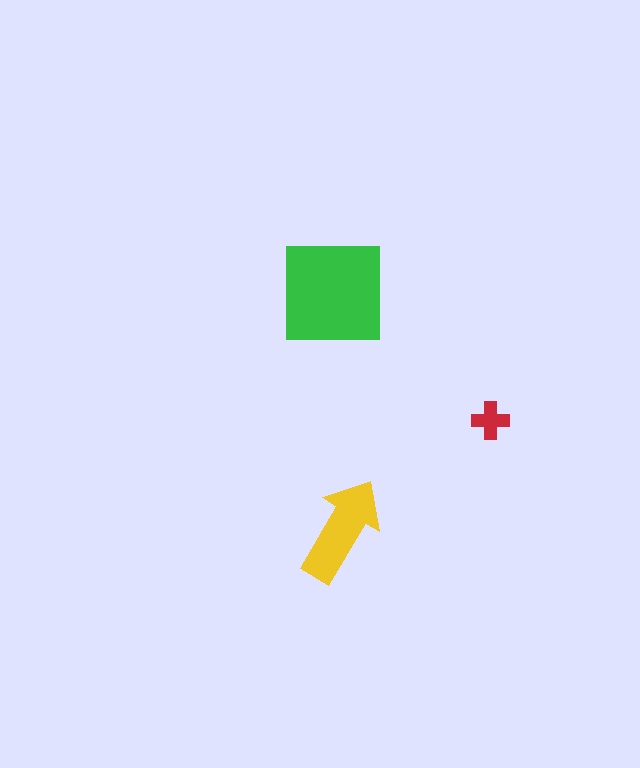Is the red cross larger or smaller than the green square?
Smaller.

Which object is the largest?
The green square.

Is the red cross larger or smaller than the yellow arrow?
Smaller.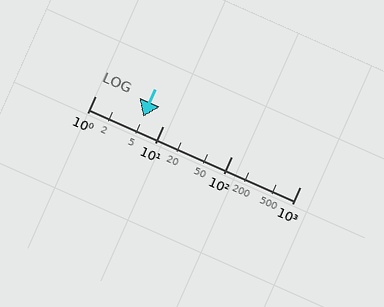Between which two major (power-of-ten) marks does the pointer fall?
The pointer is between 1 and 10.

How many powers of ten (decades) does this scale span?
The scale spans 3 decades, from 1 to 1000.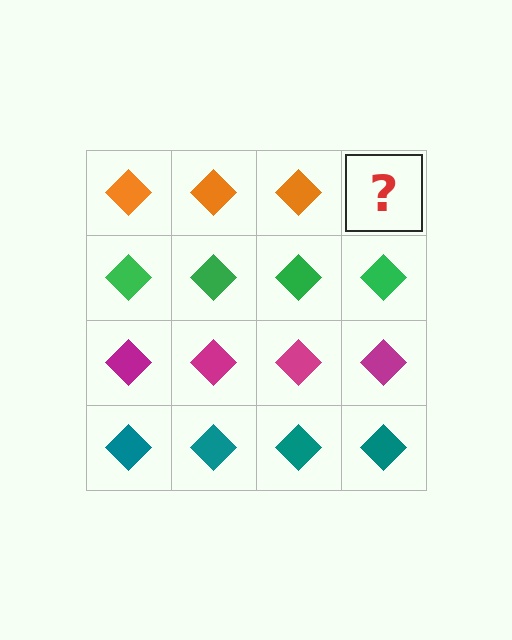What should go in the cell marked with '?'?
The missing cell should contain an orange diamond.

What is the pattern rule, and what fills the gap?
The rule is that each row has a consistent color. The gap should be filled with an orange diamond.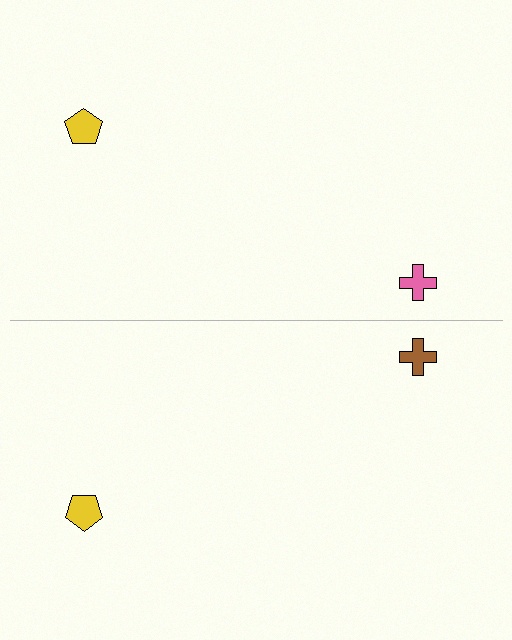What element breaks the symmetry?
The brown cross on the bottom side breaks the symmetry — its mirror counterpart is pink.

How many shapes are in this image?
There are 4 shapes in this image.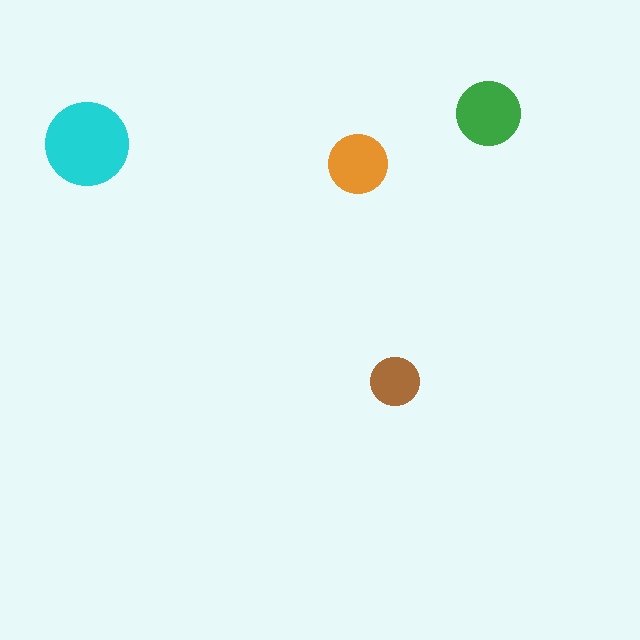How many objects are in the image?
There are 4 objects in the image.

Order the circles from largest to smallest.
the cyan one, the green one, the orange one, the brown one.